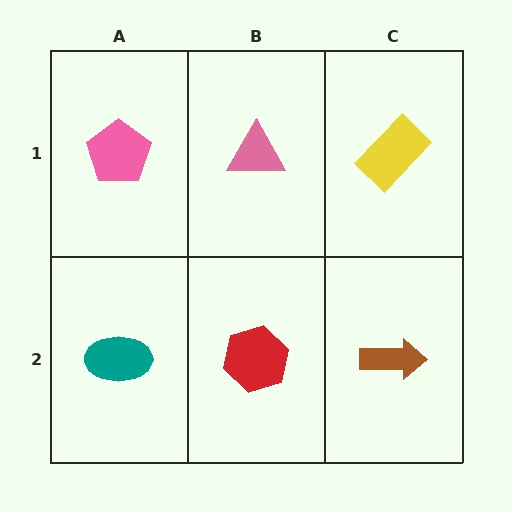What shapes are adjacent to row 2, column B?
A pink triangle (row 1, column B), a teal ellipse (row 2, column A), a brown arrow (row 2, column C).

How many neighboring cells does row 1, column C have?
2.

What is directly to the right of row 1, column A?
A pink triangle.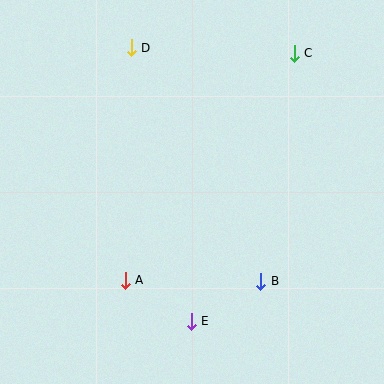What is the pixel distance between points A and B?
The distance between A and B is 136 pixels.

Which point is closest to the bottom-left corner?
Point A is closest to the bottom-left corner.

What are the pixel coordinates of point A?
Point A is at (125, 280).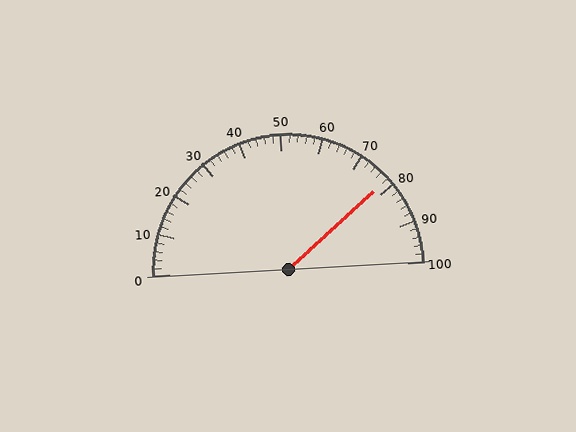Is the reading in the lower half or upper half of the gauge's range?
The reading is in the upper half of the range (0 to 100).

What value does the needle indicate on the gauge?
The needle indicates approximately 78.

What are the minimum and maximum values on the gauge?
The gauge ranges from 0 to 100.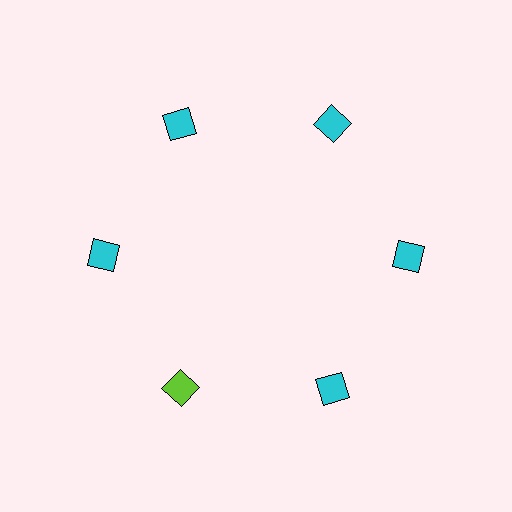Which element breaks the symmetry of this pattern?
The lime square at roughly the 7 o'clock position breaks the symmetry. All other shapes are cyan squares.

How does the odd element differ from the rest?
It has a different color: lime instead of cyan.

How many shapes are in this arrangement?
There are 6 shapes arranged in a ring pattern.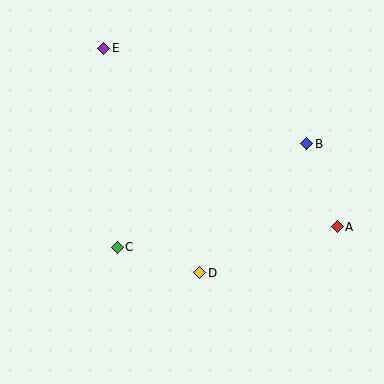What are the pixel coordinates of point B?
Point B is at (307, 144).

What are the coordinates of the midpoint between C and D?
The midpoint between C and D is at (158, 260).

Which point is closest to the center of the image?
Point D at (200, 273) is closest to the center.